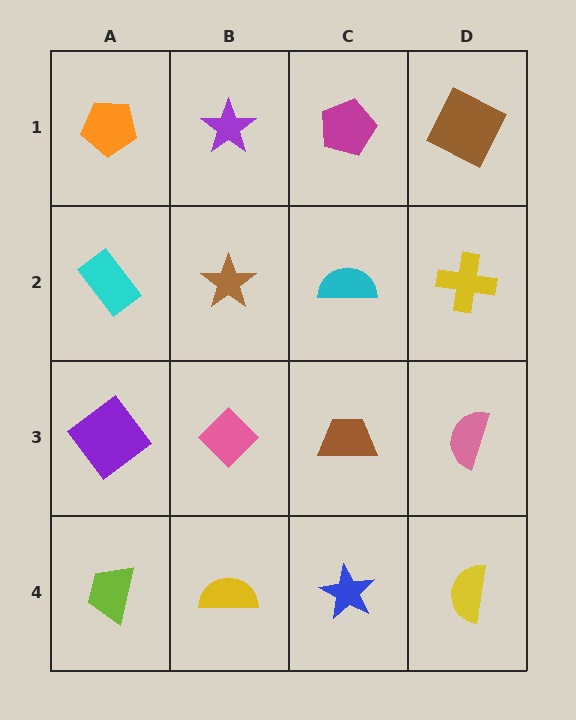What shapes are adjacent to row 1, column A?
A cyan rectangle (row 2, column A), a purple star (row 1, column B).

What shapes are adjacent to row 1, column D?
A yellow cross (row 2, column D), a magenta pentagon (row 1, column C).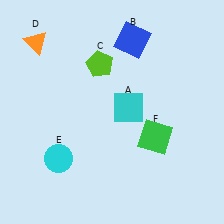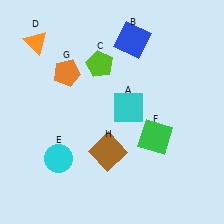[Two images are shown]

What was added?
An orange pentagon (G), a brown square (H) were added in Image 2.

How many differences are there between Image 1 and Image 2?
There are 2 differences between the two images.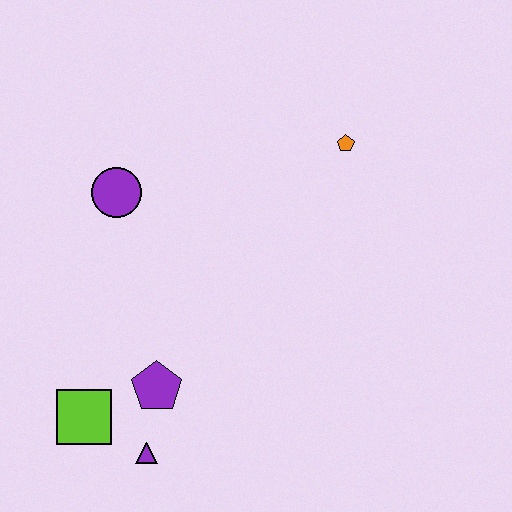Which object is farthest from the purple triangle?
The orange pentagon is farthest from the purple triangle.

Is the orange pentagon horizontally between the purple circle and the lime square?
No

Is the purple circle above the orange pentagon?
No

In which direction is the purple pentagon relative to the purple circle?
The purple pentagon is below the purple circle.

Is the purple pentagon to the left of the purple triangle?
No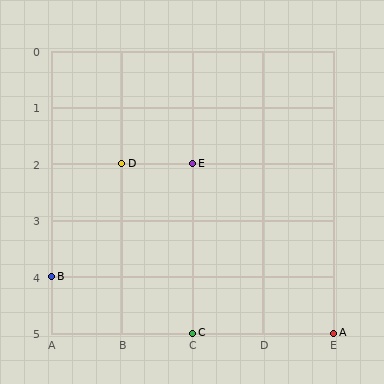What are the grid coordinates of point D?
Point D is at grid coordinates (B, 2).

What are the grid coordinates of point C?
Point C is at grid coordinates (C, 5).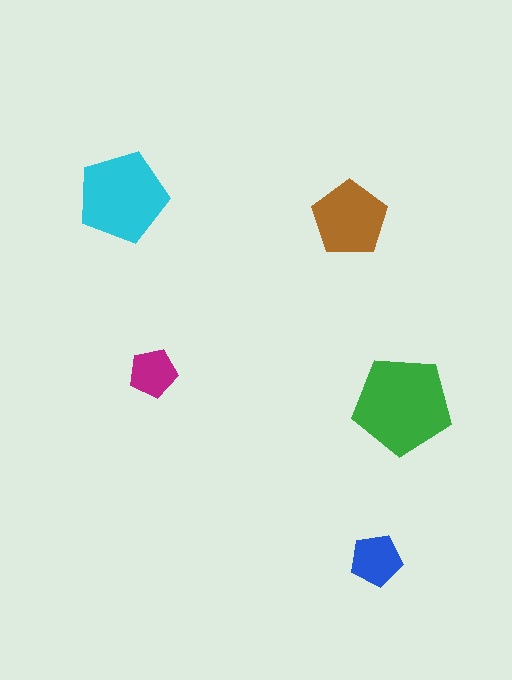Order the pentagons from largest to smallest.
the green one, the cyan one, the brown one, the blue one, the magenta one.